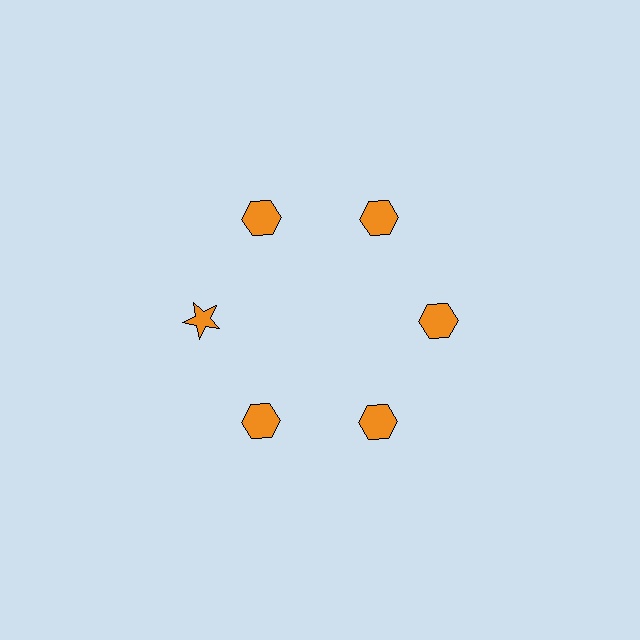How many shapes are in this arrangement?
There are 6 shapes arranged in a ring pattern.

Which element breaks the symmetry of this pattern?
The orange star at roughly the 9 o'clock position breaks the symmetry. All other shapes are orange hexagons.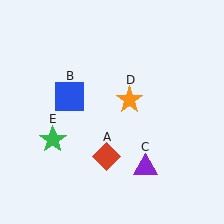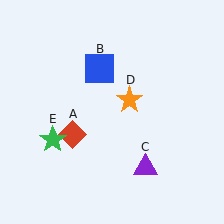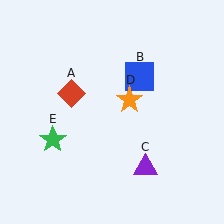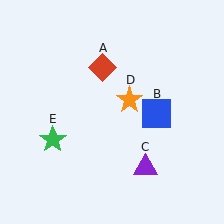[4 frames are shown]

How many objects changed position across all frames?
2 objects changed position: red diamond (object A), blue square (object B).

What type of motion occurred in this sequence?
The red diamond (object A), blue square (object B) rotated clockwise around the center of the scene.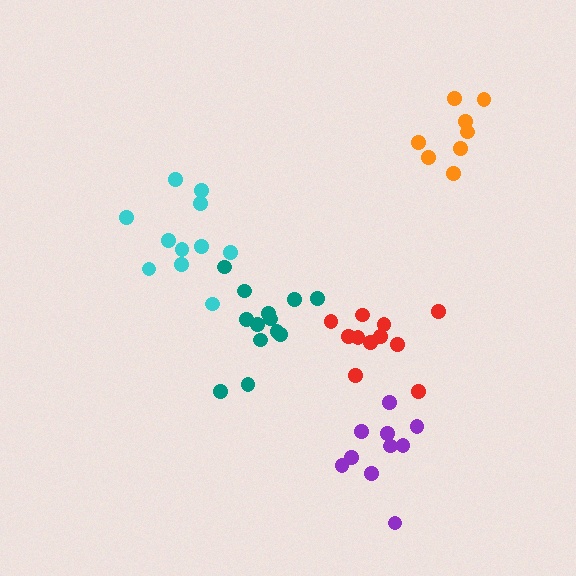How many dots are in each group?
Group 1: 11 dots, Group 2: 8 dots, Group 3: 10 dots, Group 4: 13 dots, Group 5: 11 dots (53 total).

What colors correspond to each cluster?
The clusters are colored: red, orange, purple, teal, cyan.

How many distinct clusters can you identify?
There are 5 distinct clusters.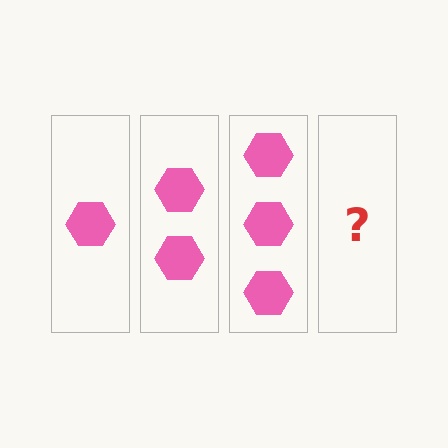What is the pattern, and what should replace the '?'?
The pattern is that each step adds one more hexagon. The '?' should be 4 hexagons.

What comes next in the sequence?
The next element should be 4 hexagons.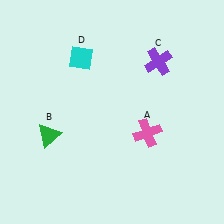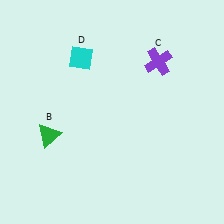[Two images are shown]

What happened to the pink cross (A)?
The pink cross (A) was removed in Image 2. It was in the bottom-right area of Image 1.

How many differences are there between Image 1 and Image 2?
There is 1 difference between the two images.